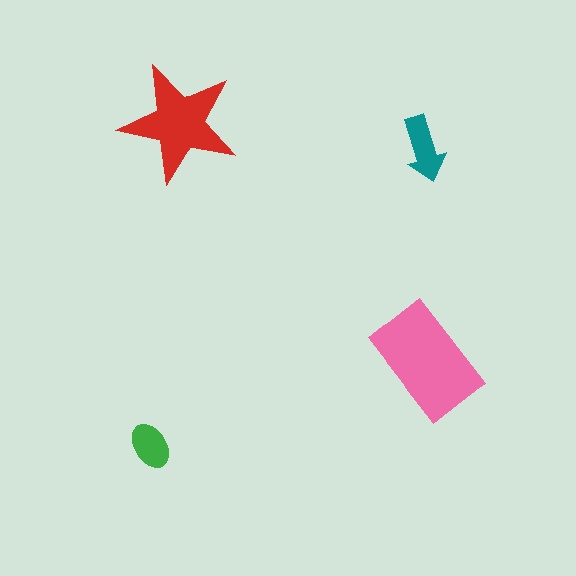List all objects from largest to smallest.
The pink rectangle, the red star, the teal arrow, the green ellipse.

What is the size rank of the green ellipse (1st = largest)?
4th.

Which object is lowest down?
The green ellipse is bottommost.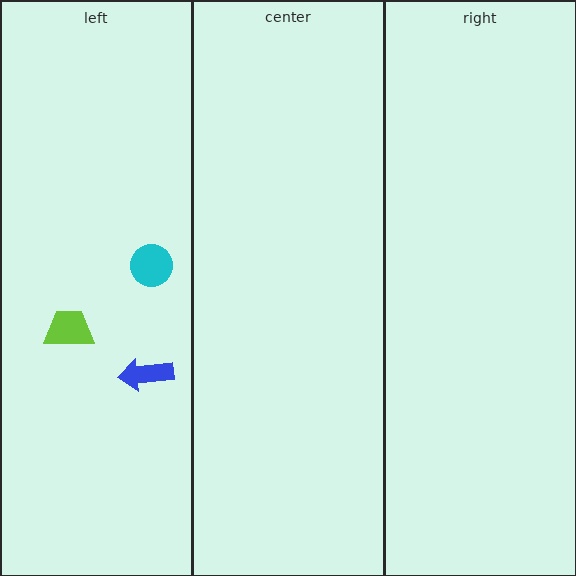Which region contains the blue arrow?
The left region.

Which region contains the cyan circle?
The left region.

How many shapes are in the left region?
3.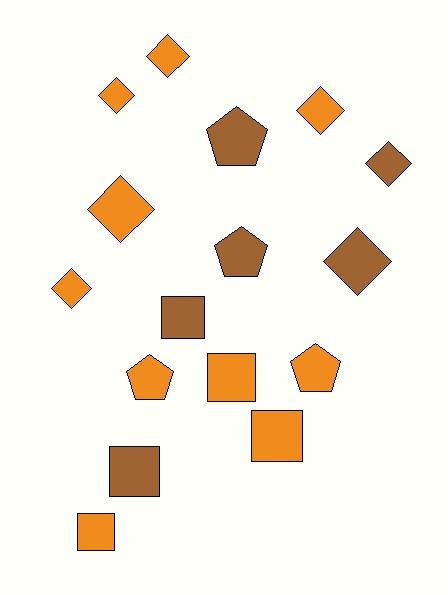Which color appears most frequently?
Orange, with 10 objects.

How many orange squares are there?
There are 3 orange squares.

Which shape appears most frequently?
Diamond, with 7 objects.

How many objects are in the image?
There are 16 objects.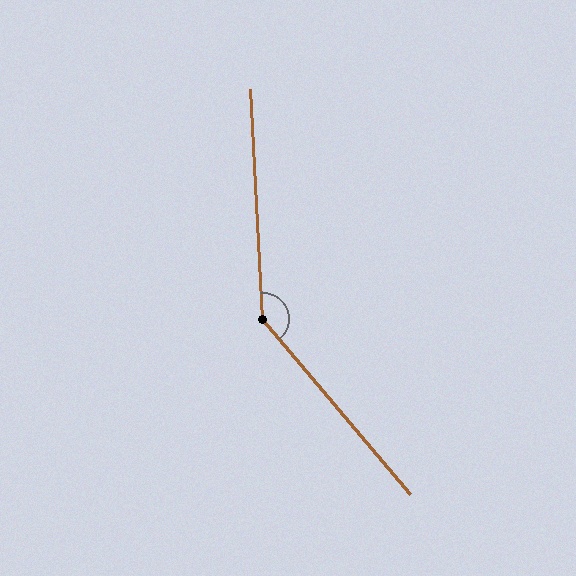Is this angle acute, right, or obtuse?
It is obtuse.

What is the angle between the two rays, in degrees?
Approximately 143 degrees.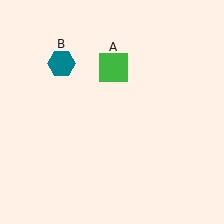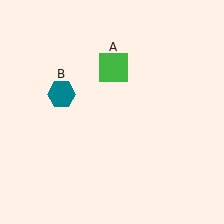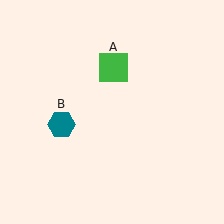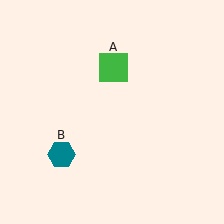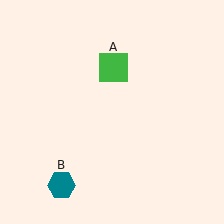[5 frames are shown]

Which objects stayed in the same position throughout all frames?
Green square (object A) remained stationary.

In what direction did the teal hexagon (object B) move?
The teal hexagon (object B) moved down.